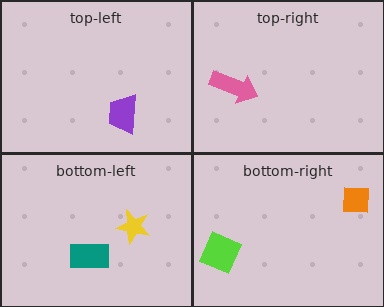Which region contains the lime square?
The bottom-right region.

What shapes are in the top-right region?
The pink arrow.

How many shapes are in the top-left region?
1.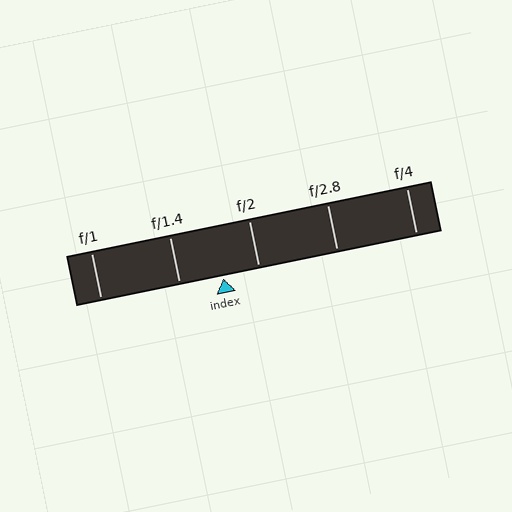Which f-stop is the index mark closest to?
The index mark is closest to f/2.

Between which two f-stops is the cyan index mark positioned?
The index mark is between f/1.4 and f/2.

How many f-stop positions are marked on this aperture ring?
There are 5 f-stop positions marked.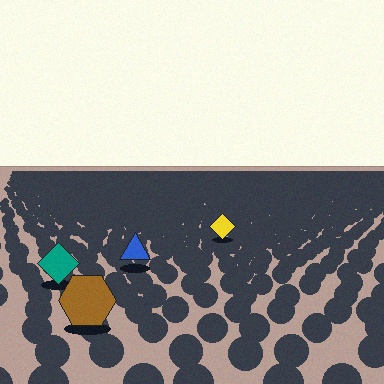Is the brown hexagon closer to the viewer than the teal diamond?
Yes. The brown hexagon is closer — you can tell from the texture gradient: the ground texture is coarser near it.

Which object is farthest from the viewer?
The yellow diamond is farthest from the viewer. It appears smaller and the ground texture around it is denser.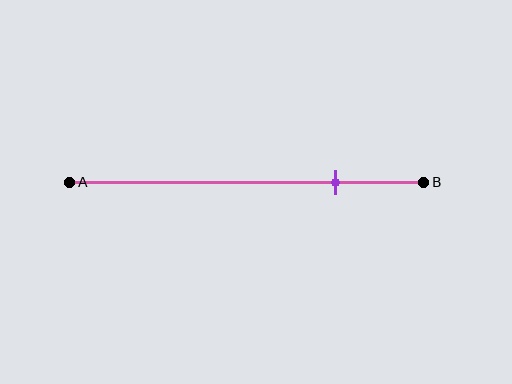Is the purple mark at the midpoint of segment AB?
No, the mark is at about 75% from A, not at the 50% midpoint.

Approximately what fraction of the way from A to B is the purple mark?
The purple mark is approximately 75% of the way from A to B.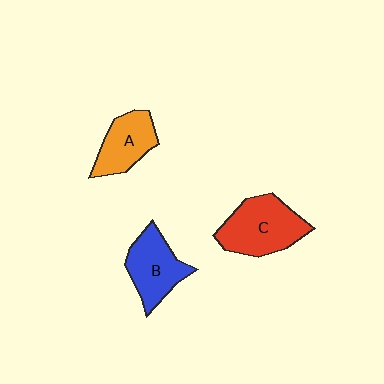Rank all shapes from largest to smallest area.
From largest to smallest: C (red), B (blue), A (orange).